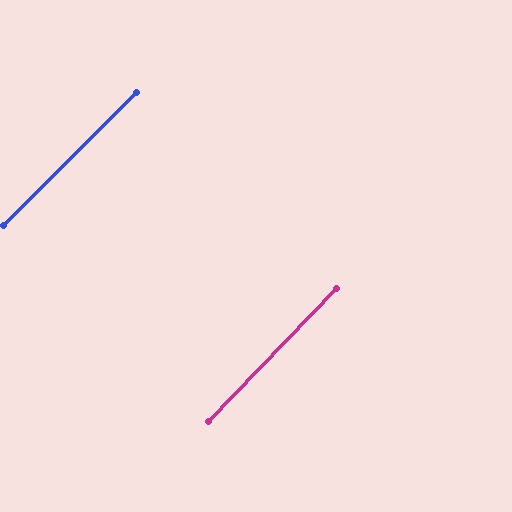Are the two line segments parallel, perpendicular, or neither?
Parallel — their directions differ by only 0.9°.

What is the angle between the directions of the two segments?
Approximately 1 degree.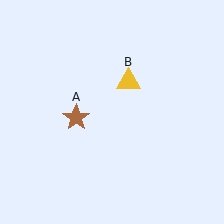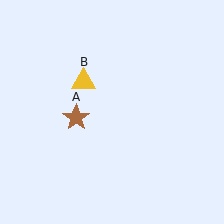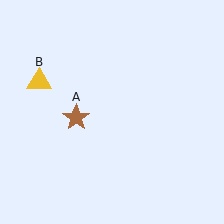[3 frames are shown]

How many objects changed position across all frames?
1 object changed position: yellow triangle (object B).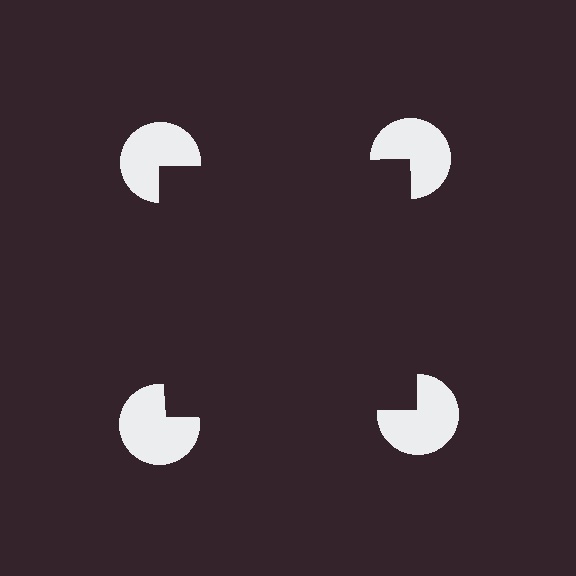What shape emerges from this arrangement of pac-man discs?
An illusory square — its edges are inferred from the aligned wedge cuts in the pac-man discs, not physically drawn.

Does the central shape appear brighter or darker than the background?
It typically appears slightly darker than the background, even though no actual brightness change is drawn.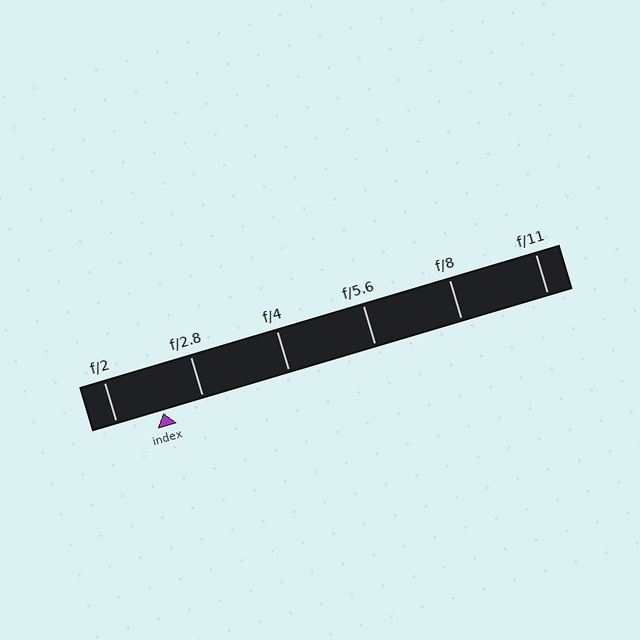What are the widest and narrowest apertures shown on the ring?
The widest aperture shown is f/2 and the narrowest is f/11.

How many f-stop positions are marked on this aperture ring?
There are 6 f-stop positions marked.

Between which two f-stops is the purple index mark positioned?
The index mark is between f/2 and f/2.8.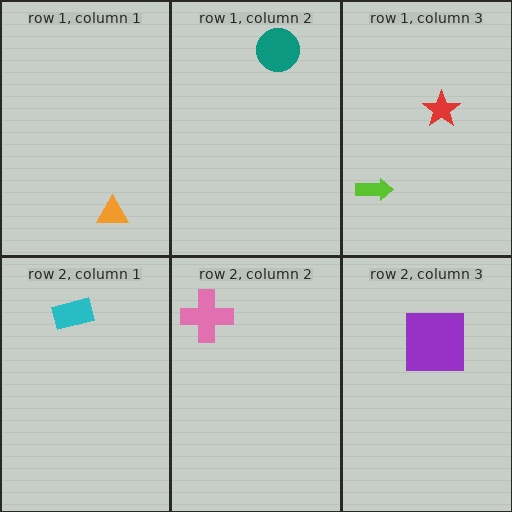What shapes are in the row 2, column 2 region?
The pink cross.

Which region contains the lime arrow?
The row 1, column 3 region.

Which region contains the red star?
The row 1, column 3 region.